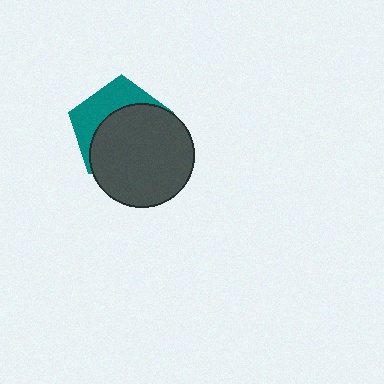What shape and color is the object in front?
The object in front is a dark gray circle.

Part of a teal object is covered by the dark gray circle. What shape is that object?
It is a pentagon.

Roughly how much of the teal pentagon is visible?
A small part of it is visible (roughly 36%).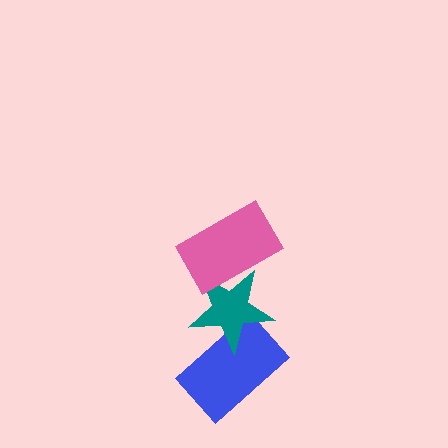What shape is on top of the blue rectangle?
The teal star is on top of the blue rectangle.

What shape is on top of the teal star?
The pink rectangle is on top of the teal star.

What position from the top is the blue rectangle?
The blue rectangle is 3rd from the top.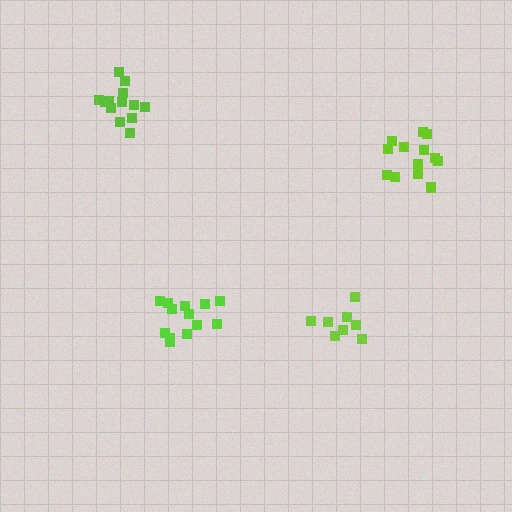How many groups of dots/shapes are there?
There are 4 groups.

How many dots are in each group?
Group 1: 14 dots, Group 2: 13 dots, Group 3: 8 dots, Group 4: 13 dots (48 total).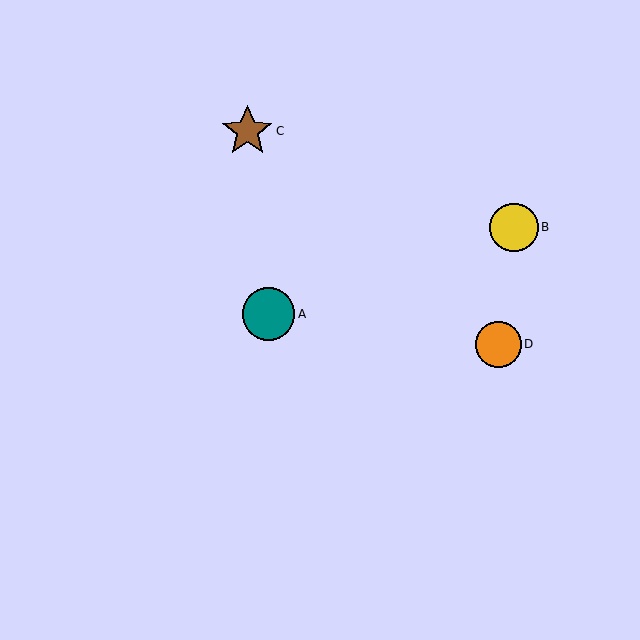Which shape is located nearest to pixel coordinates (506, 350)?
The orange circle (labeled D) at (498, 344) is nearest to that location.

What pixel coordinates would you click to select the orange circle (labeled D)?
Click at (498, 344) to select the orange circle D.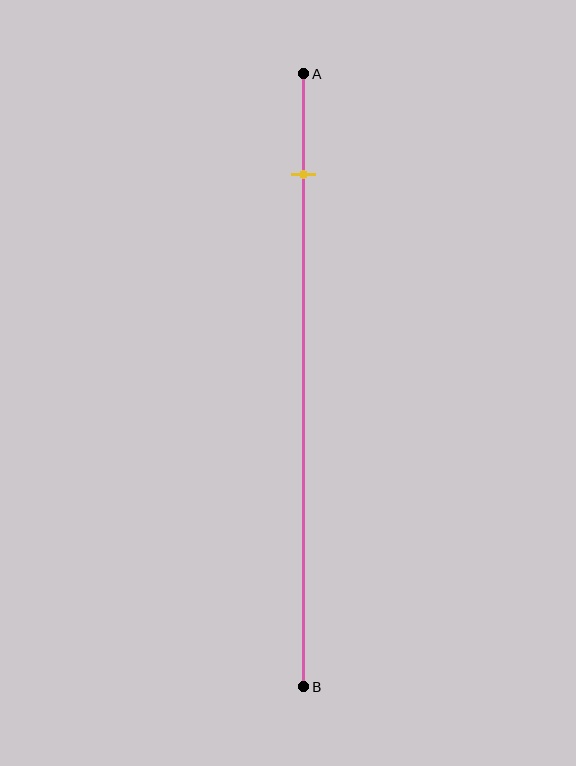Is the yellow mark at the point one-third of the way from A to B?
No, the mark is at about 15% from A, not at the 33% one-third point.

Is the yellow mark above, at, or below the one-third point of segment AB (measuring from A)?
The yellow mark is above the one-third point of segment AB.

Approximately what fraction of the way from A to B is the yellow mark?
The yellow mark is approximately 15% of the way from A to B.